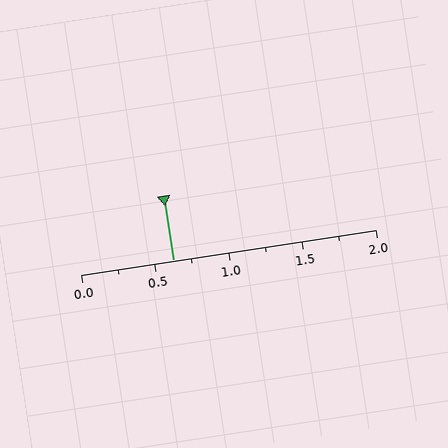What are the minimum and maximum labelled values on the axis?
The axis runs from 0.0 to 2.0.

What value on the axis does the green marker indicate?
The marker indicates approximately 0.62.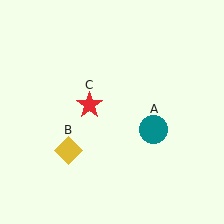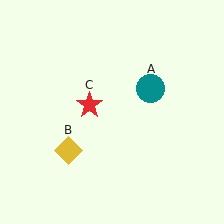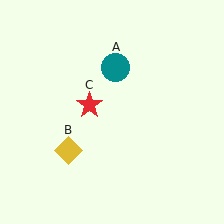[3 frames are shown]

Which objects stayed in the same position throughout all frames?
Yellow diamond (object B) and red star (object C) remained stationary.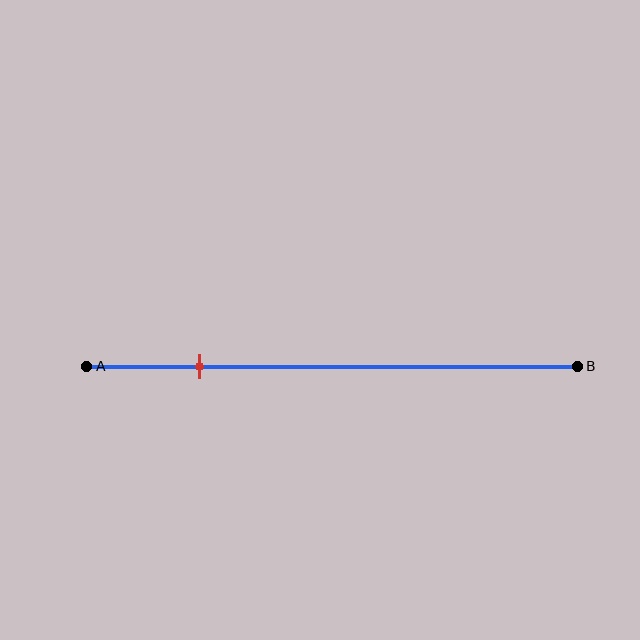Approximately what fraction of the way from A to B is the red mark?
The red mark is approximately 25% of the way from A to B.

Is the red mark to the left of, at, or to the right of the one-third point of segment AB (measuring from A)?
The red mark is to the left of the one-third point of segment AB.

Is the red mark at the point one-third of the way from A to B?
No, the mark is at about 25% from A, not at the 33% one-third point.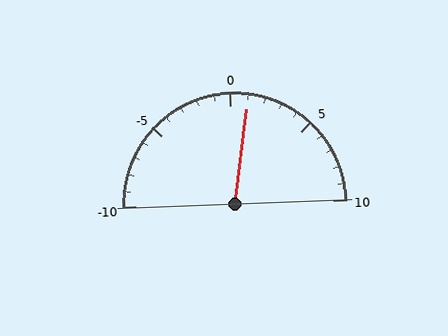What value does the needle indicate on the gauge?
The needle indicates approximately 1.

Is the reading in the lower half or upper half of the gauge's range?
The reading is in the upper half of the range (-10 to 10).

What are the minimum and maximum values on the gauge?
The gauge ranges from -10 to 10.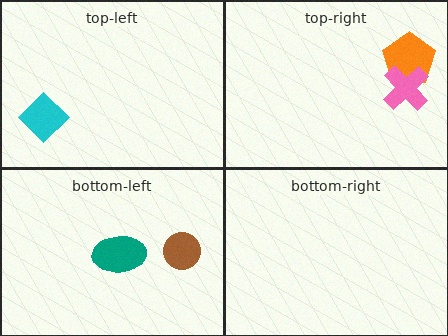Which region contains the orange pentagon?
The top-right region.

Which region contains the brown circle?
The bottom-left region.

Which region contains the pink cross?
The top-right region.